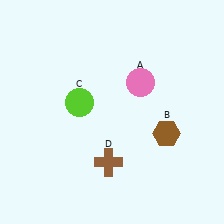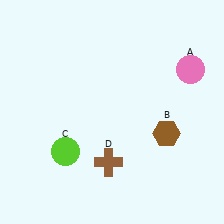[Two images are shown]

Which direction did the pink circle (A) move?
The pink circle (A) moved right.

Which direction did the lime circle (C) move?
The lime circle (C) moved down.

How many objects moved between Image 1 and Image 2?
2 objects moved between the two images.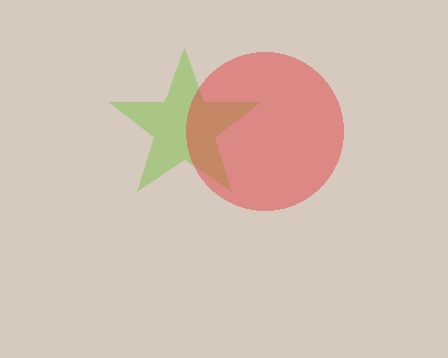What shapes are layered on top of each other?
The layered shapes are: a lime star, a red circle.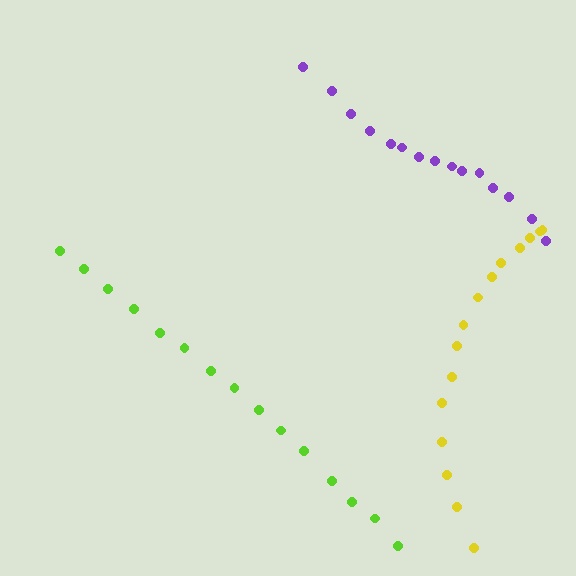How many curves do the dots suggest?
There are 3 distinct paths.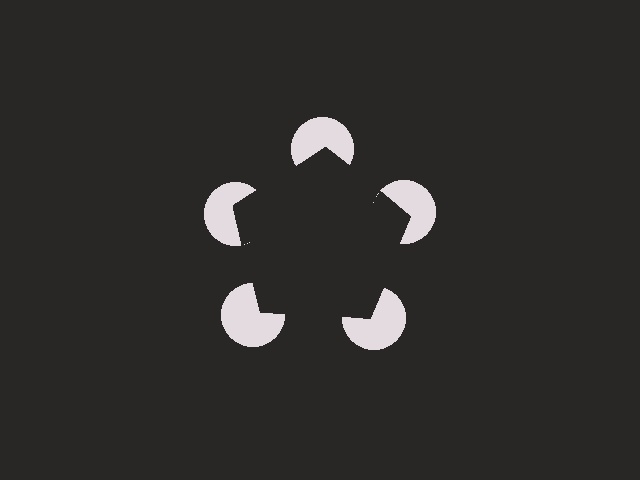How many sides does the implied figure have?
5 sides.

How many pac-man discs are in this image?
There are 5 — one at each vertex of the illusory pentagon.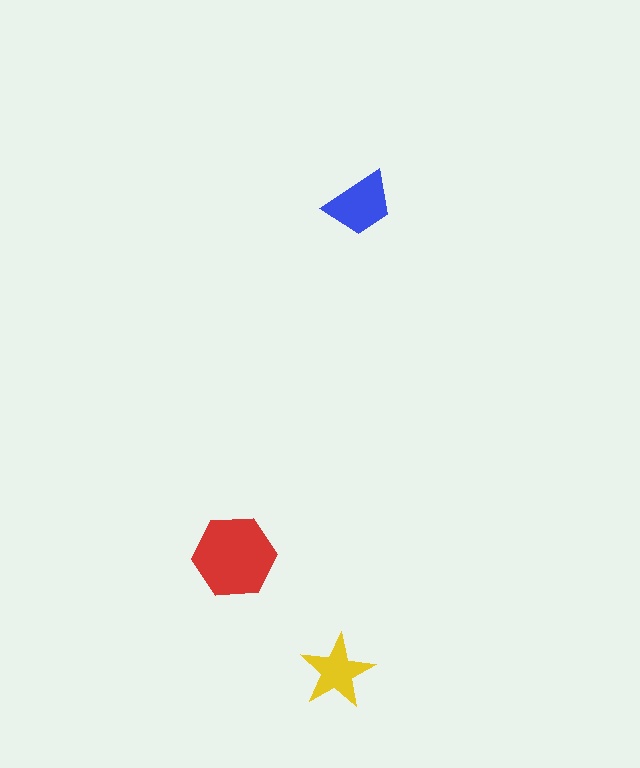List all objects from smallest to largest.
The yellow star, the blue trapezoid, the red hexagon.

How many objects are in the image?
There are 3 objects in the image.